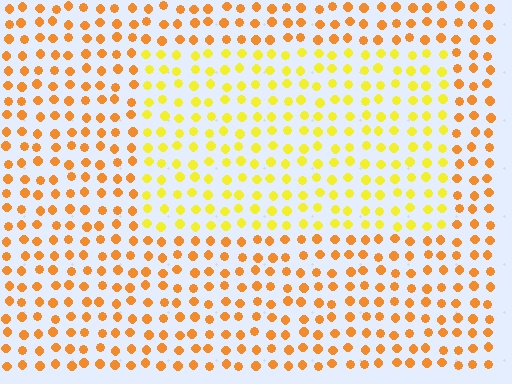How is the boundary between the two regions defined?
The boundary is defined purely by a slight shift in hue (about 30 degrees). Spacing, size, and orientation are identical on both sides.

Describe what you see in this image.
The image is filled with small orange elements in a uniform arrangement. A rectangle-shaped region is visible where the elements are tinted to a slightly different hue, forming a subtle color boundary.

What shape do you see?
I see a rectangle.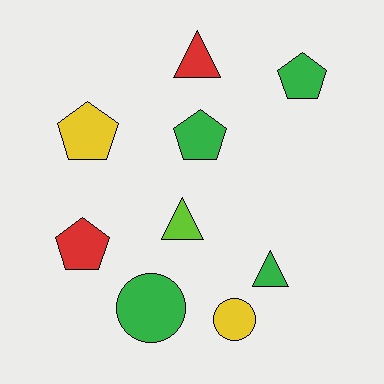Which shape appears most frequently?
Pentagon, with 4 objects.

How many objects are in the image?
There are 9 objects.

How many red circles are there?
There are no red circles.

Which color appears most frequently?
Green, with 4 objects.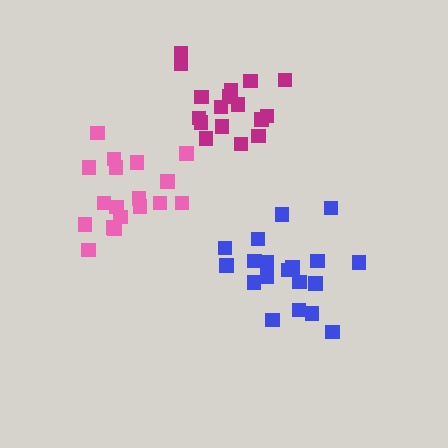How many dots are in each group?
Group 1: 19 dots, Group 2: 18 dots, Group 3: 17 dots (54 total).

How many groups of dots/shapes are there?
There are 3 groups.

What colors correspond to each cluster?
The clusters are colored: blue, pink, magenta.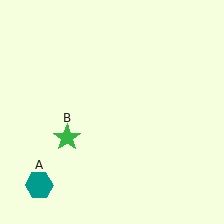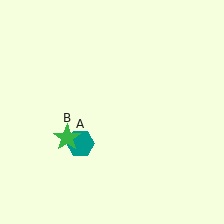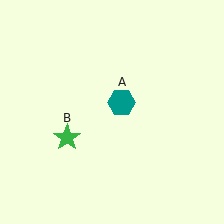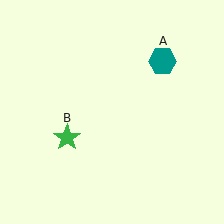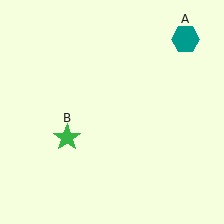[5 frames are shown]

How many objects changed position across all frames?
1 object changed position: teal hexagon (object A).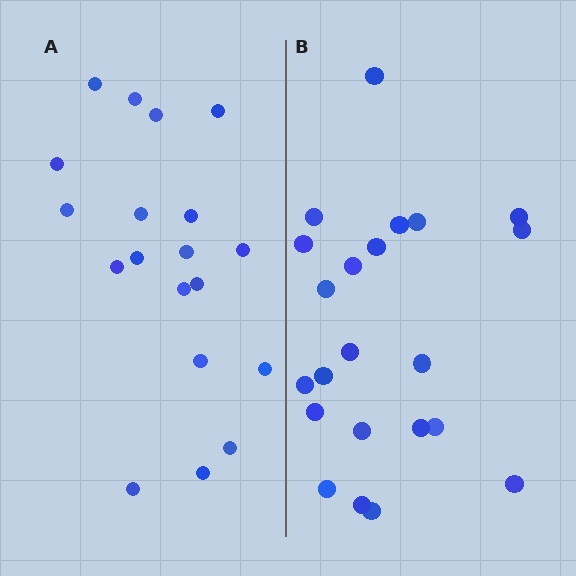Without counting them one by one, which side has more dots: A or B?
Region B (the right region) has more dots.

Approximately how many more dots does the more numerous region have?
Region B has just a few more — roughly 2 or 3 more dots than region A.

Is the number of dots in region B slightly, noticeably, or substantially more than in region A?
Region B has only slightly more — the two regions are fairly close. The ratio is roughly 1.2 to 1.